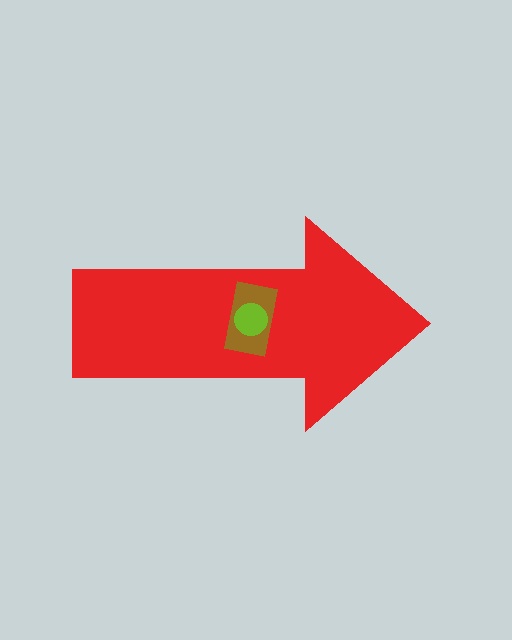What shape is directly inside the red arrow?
The brown rectangle.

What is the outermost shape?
The red arrow.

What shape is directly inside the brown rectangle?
The lime circle.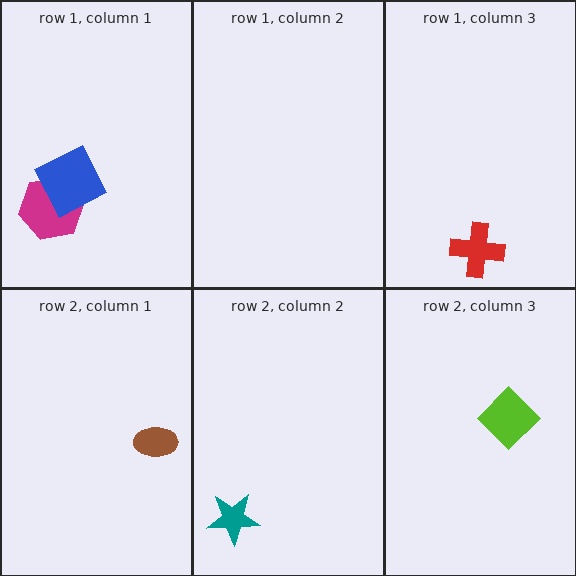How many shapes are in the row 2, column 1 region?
1.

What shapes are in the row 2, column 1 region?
The brown ellipse.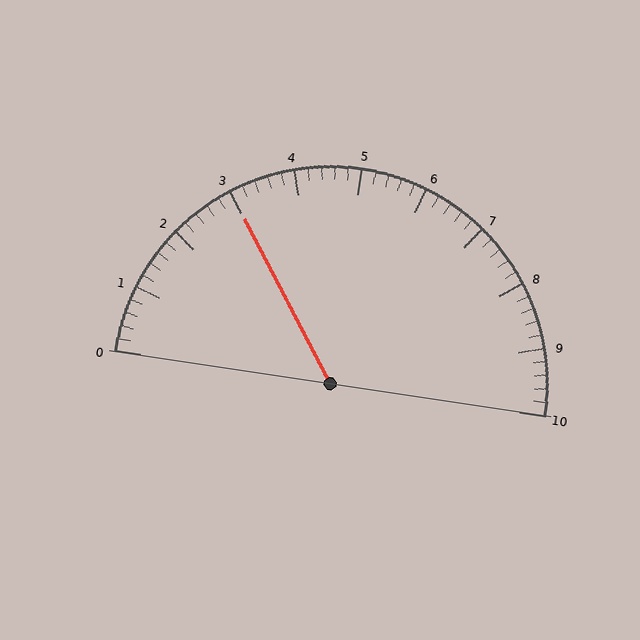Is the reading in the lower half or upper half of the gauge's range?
The reading is in the lower half of the range (0 to 10).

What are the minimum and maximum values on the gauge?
The gauge ranges from 0 to 10.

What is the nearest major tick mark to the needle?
The nearest major tick mark is 3.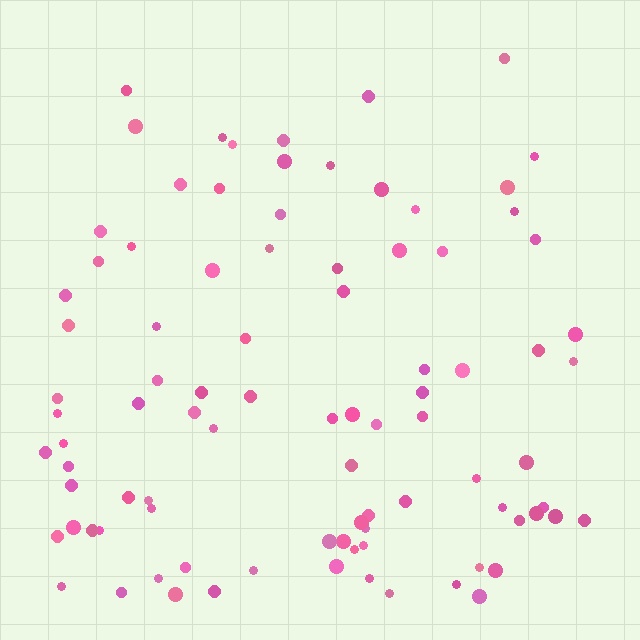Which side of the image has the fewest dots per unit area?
The top.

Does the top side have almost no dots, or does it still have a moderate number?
Still a moderate number, just noticeably fewer than the bottom.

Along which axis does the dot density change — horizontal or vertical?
Vertical.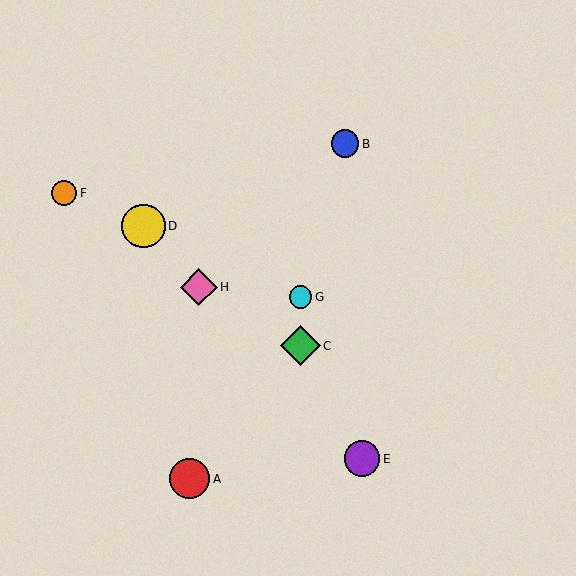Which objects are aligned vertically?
Objects C, G are aligned vertically.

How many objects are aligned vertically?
2 objects (C, G) are aligned vertically.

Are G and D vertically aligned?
No, G is at x≈301 and D is at x≈144.